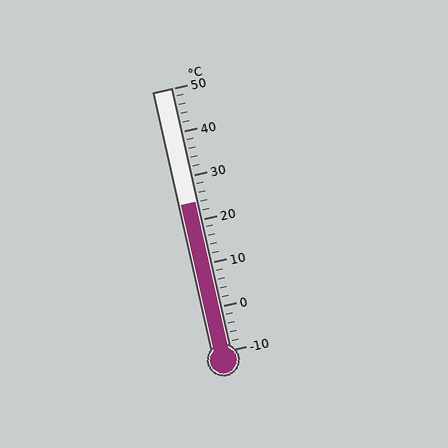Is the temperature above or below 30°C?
The temperature is below 30°C.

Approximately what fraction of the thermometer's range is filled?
The thermometer is filled to approximately 55% of its range.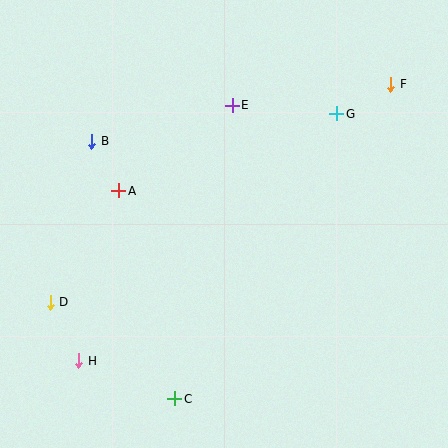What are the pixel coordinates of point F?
Point F is at (391, 84).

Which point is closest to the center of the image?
Point A at (119, 191) is closest to the center.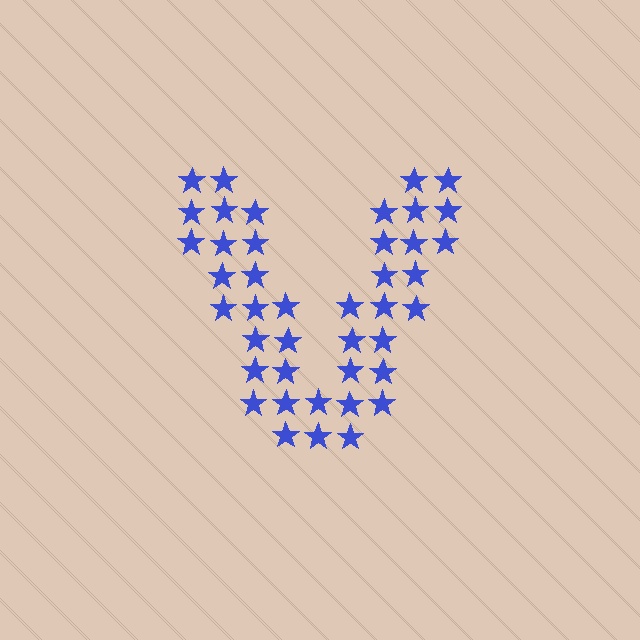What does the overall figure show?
The overall figure shows the letter V.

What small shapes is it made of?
It is made of small stars.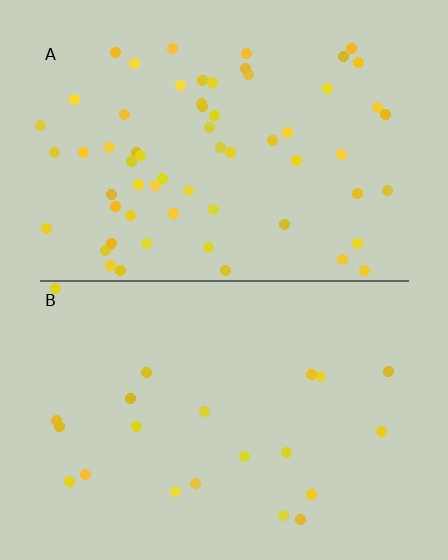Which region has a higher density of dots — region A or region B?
A (the top).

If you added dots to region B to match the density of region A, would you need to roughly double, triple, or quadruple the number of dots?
Approximately triple.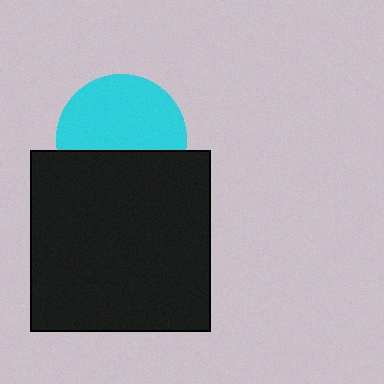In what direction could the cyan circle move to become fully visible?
The cyan circle could move up. That would shift it out from behind the black square entirely.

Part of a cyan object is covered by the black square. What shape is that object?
It is a circle.